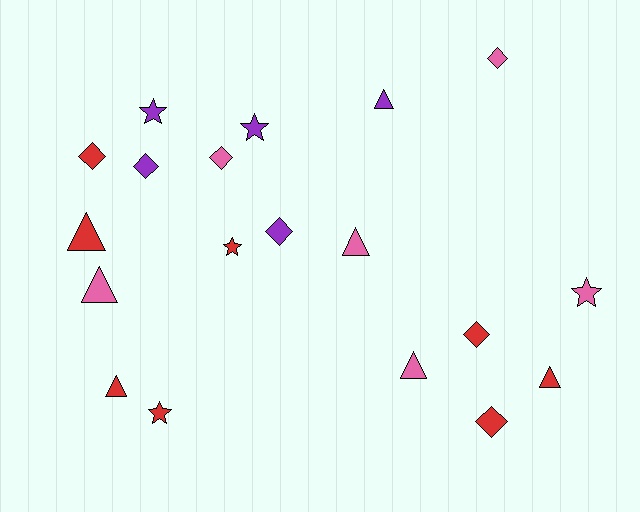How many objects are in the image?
There are 19 objects.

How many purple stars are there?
There are 2 purple stars.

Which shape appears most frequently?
Diamond, with 7 objects.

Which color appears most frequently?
Red, with 8 objects.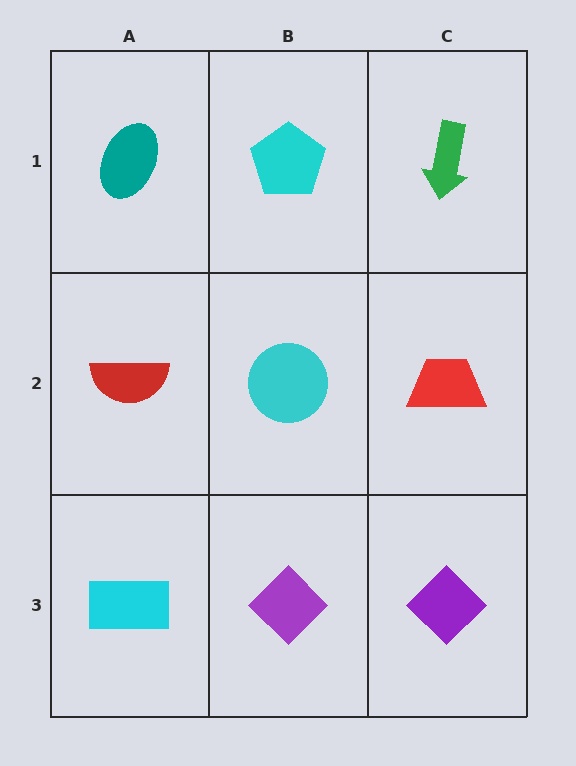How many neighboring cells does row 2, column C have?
3.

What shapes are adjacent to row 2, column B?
A cyan pentagon (row 1, column B), a purple diamond (row 3, column B), a red semicircle (row 2, column A), a red trapezoid (row 2, column C).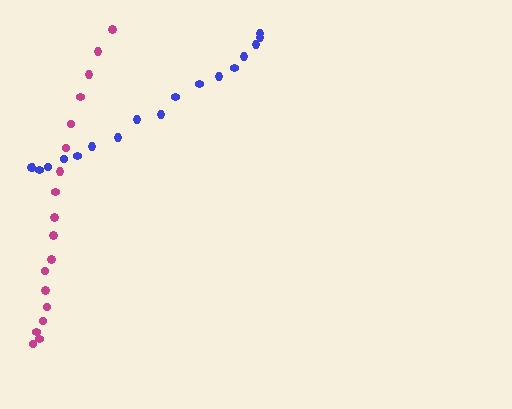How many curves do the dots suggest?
There are 2 distinct paths.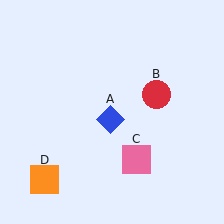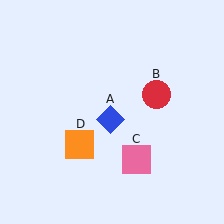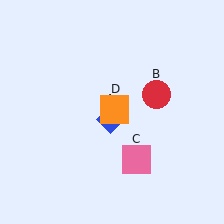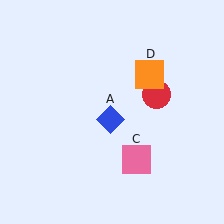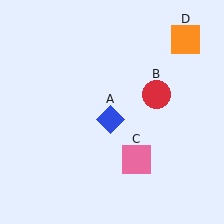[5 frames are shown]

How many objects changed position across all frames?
1 object changed position: orange square (object D).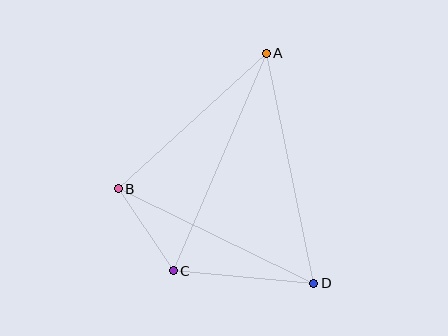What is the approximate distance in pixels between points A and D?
The distance between A and D is approximately 235 pixels.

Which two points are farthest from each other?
Points A and C are farthest from each other.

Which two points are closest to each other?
Points B and C are closest to each other.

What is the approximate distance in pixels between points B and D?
The distance between B and D is approximately 217 pixels.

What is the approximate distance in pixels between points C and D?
The distance between C and D is approximately 141 pixels.